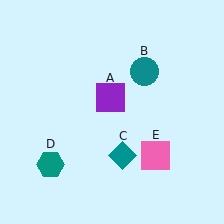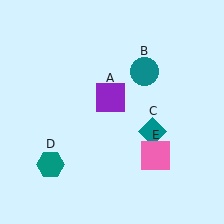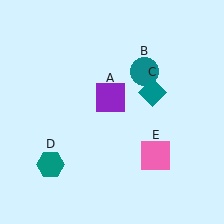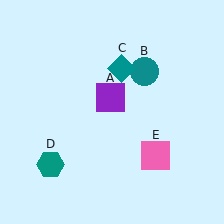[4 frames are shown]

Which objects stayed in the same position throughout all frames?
Purple square (object A) and teal circle (object B) and teal hexagon (object D) and pink square (object E) remained stationary.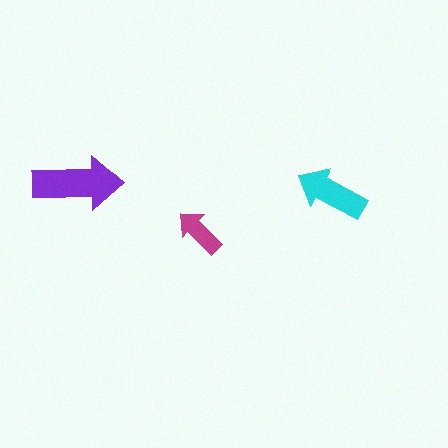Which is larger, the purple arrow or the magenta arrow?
The purple one.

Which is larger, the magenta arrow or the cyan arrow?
The cyan one.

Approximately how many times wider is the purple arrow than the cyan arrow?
About 1.5 times wider.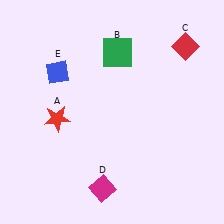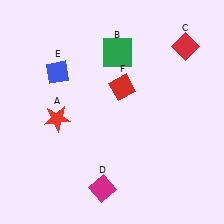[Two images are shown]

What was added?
A red diamond (F) was added in Image 2.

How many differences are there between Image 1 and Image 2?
There is 1 difference between the two images.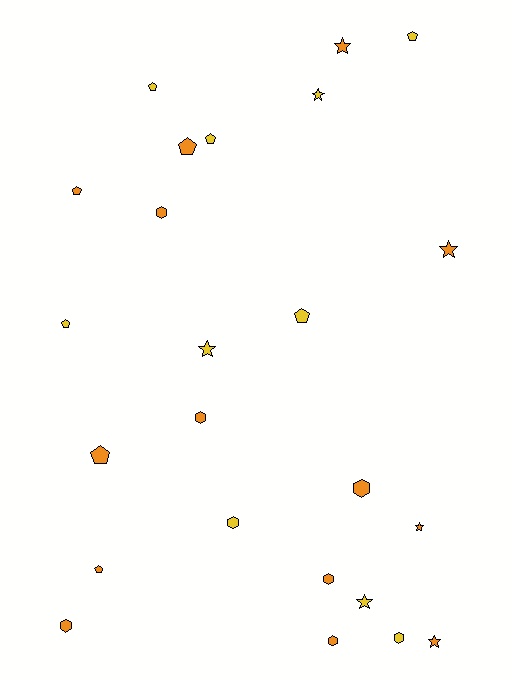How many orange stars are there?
There are 4 orange stars.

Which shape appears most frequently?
Pentagon, with 9 objects.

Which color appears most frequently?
Orange, with 14 objects.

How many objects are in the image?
There are 24 objects.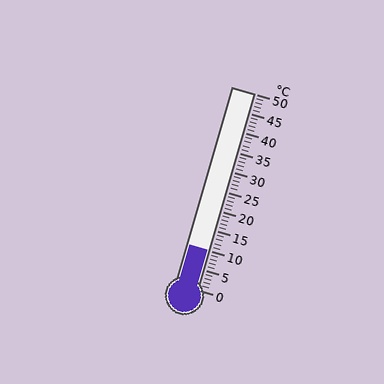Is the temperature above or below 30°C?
The temperature is below 30°C.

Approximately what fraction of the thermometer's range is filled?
The thermometer is filled to approximately 20% of its range.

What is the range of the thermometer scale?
The thermometer scale ranges from 0°C to 50°C.